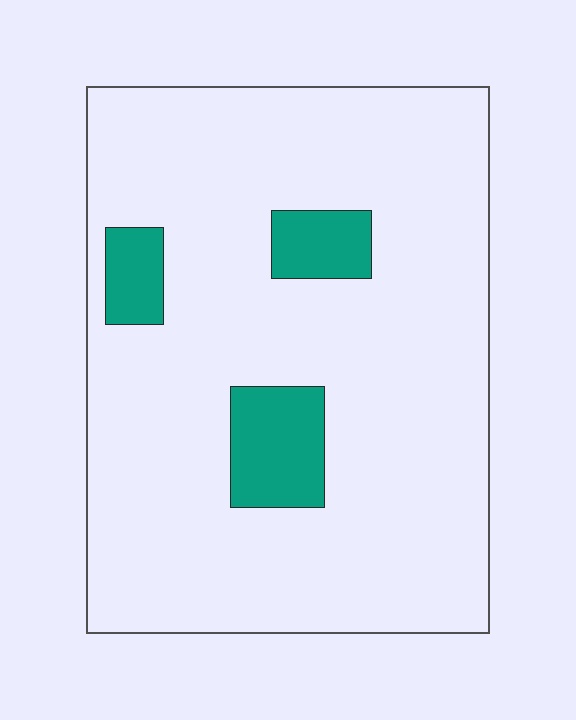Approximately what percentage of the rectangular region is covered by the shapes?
Approximately 10%.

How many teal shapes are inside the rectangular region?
3.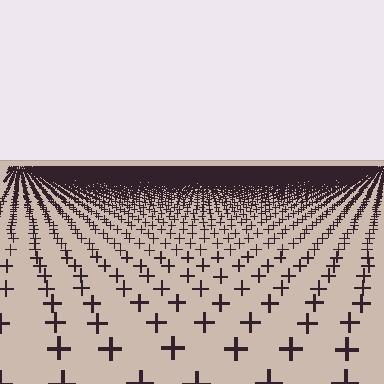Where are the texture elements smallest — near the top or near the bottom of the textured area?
Near the top.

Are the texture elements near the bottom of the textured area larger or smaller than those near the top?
Larger. Near the bottom, elements are closer to the viewer and appear at a bigger on-screen size.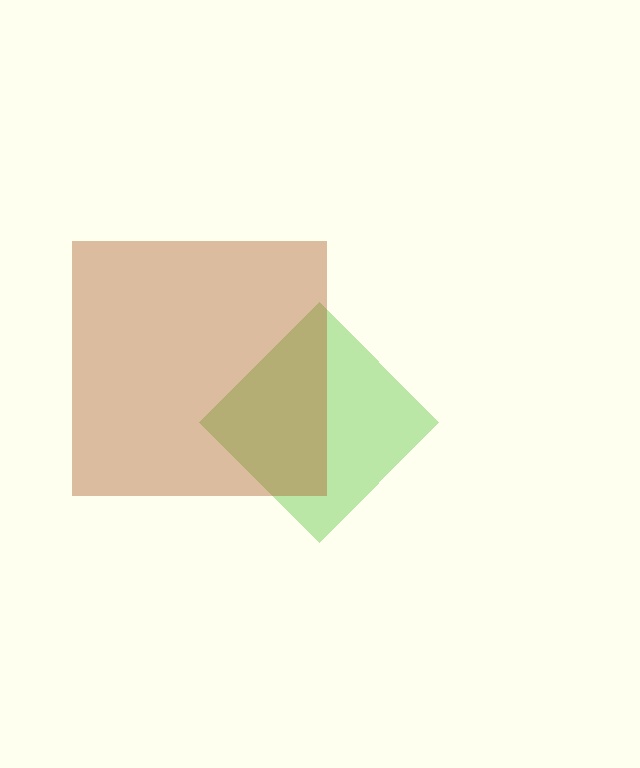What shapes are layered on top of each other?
The layered shapes are: a lime diamond, a brown square.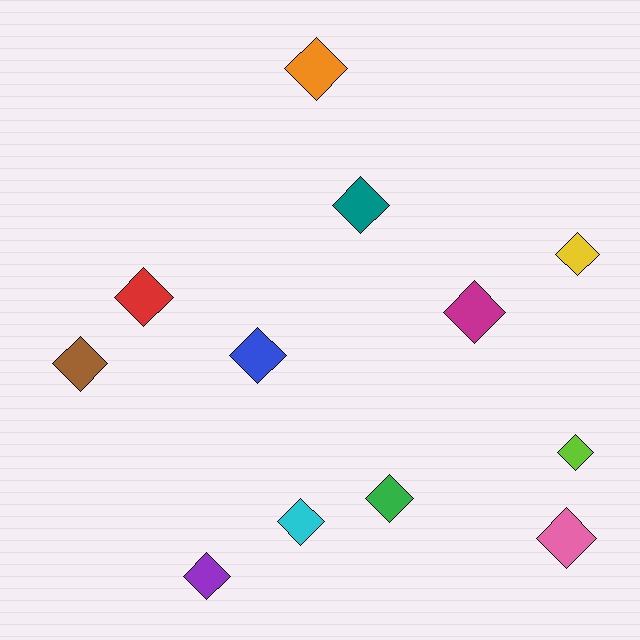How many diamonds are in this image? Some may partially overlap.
There are 12 diamonds.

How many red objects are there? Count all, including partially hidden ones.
There is 1 red object.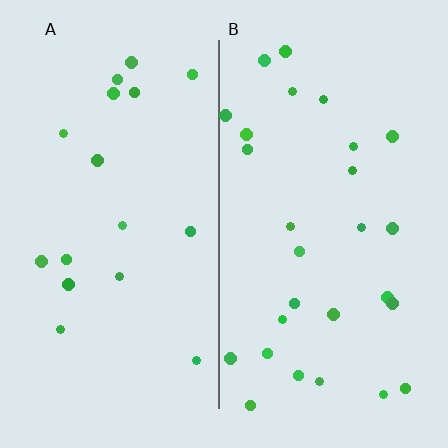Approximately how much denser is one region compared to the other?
Approximately 1.6× — region B over region A.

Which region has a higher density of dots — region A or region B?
B (the right).